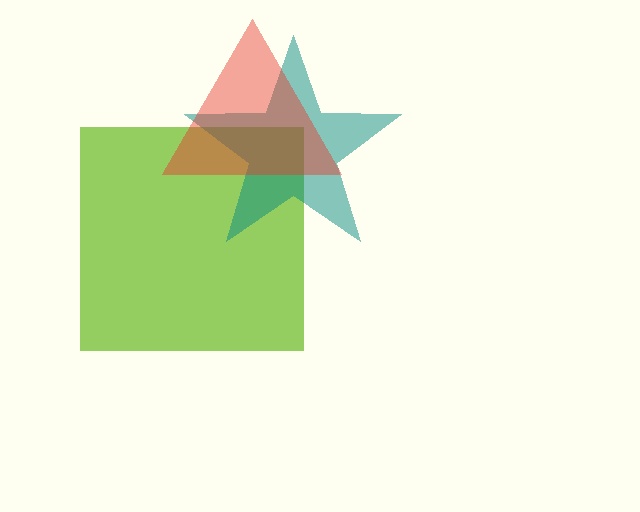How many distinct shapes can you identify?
There are 3 distinct shapes: a lime square, a teal star, a red triangle.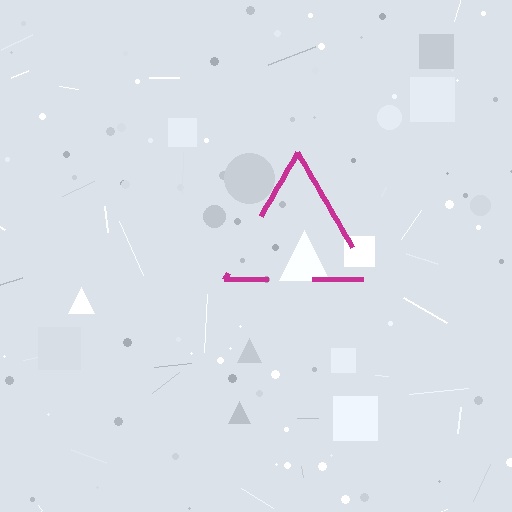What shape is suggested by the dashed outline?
The dashed outline suggests a triangle.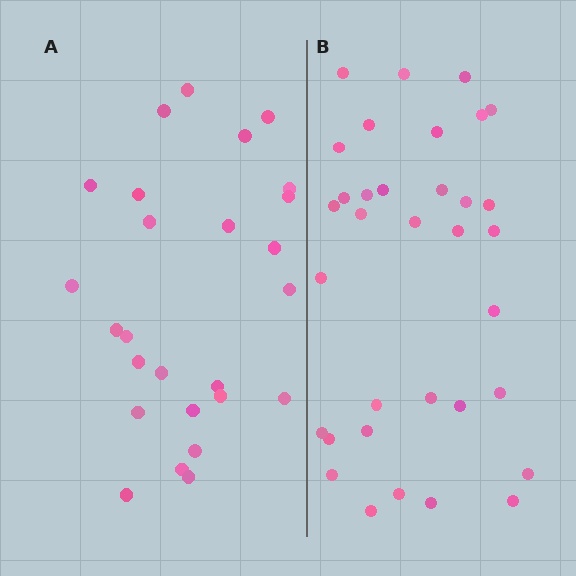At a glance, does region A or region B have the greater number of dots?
Region B (the right region) has more dots.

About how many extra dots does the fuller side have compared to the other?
Region B has roughly 8 or so more dots than region A.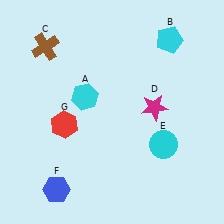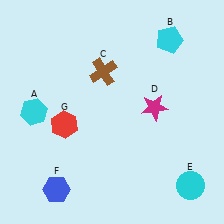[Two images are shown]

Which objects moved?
The objects that moved are: the cyan hexagon (A), the brown cross (C), the cyan circle (E).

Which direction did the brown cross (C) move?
The brown cross (C) moved right.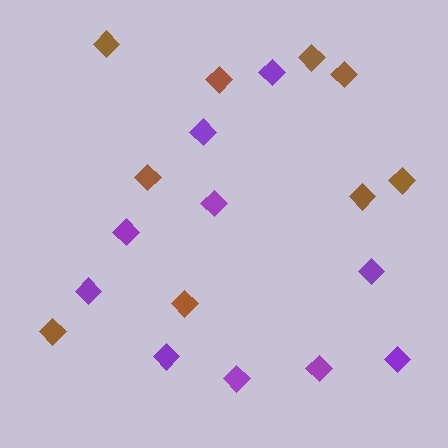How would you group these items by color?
There are 2 groups: one group of brown diamonds (9) and one group of purple diamonds (10).